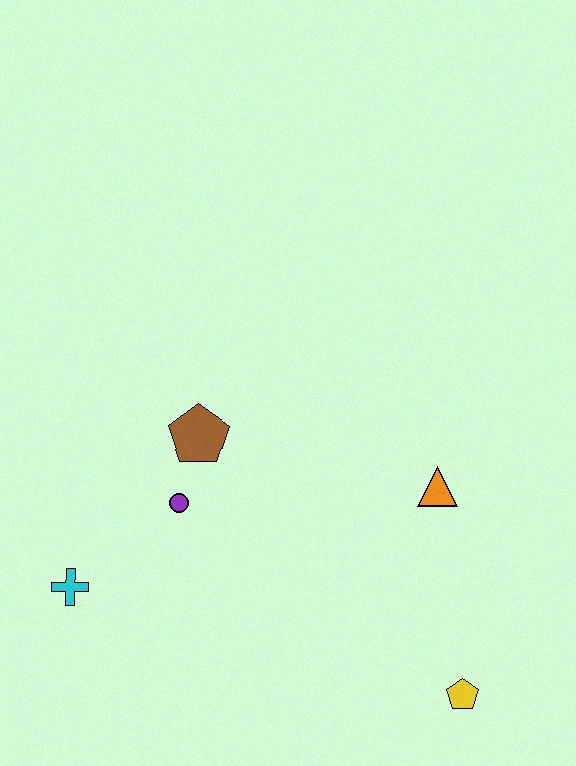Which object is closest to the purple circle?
The brown pentagon is closest to the purple circle.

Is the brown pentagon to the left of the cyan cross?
No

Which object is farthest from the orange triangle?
The cyan cross is farthest from the orange triangle.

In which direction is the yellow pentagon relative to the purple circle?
The yellow pentagon is to the right of the purple circle.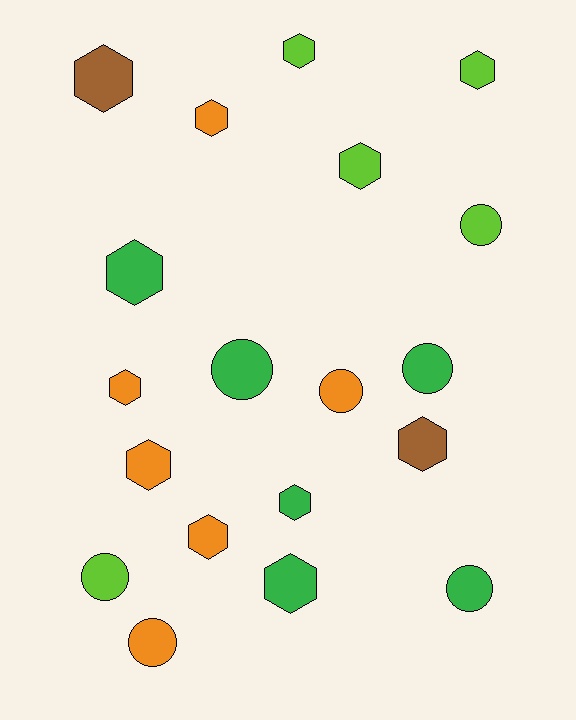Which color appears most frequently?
Green, with 6 objects.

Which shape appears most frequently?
Hexagon, with 12 objects.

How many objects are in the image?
There are 19 objects.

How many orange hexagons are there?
There are 4 orange hexagons.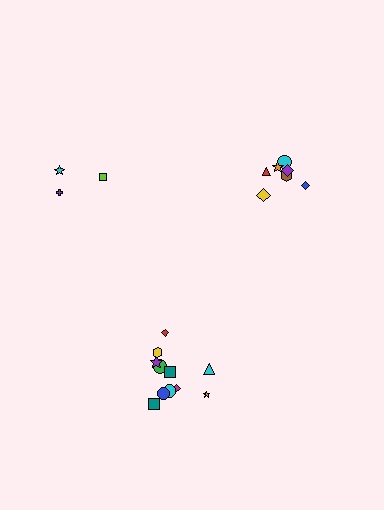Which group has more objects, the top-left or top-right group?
The top-right group.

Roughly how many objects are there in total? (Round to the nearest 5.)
Roughly 20 objects in total.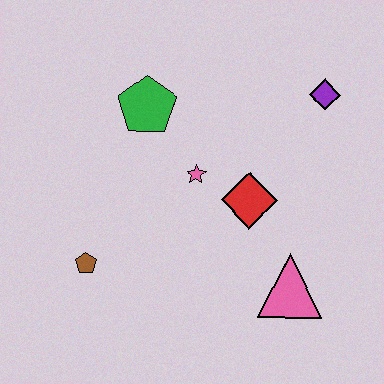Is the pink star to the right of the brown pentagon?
Yes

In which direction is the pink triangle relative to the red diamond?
The pink triangle is below the red diamond.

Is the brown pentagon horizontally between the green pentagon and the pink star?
No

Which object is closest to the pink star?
The red diamond is closest to the pink star.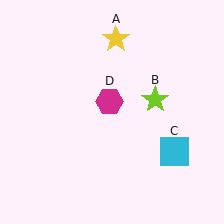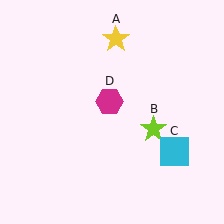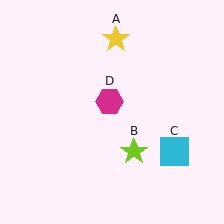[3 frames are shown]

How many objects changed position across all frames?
1 object changed position: lime star (object B).